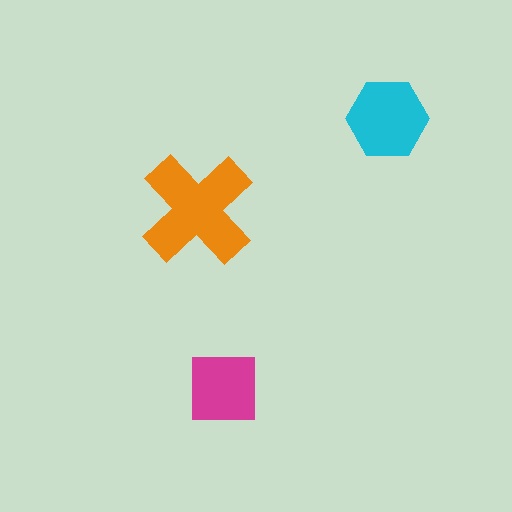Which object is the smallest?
The magenta square.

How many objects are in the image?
There are 3 objects in the image.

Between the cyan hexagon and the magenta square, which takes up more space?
The cyan hexagon.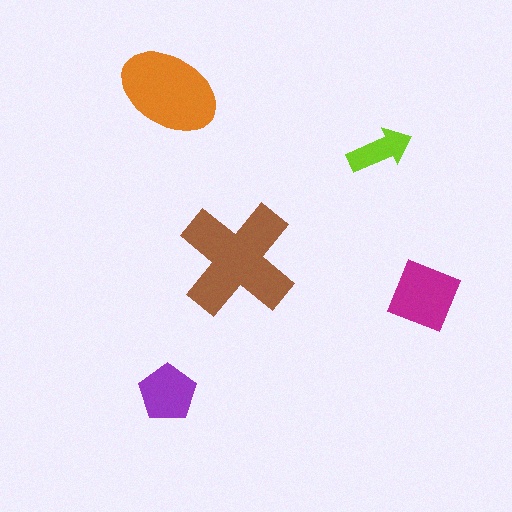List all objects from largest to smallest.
The brown cross, the orange ellipse, the magenta square, the purple pentagon, the lime arrow.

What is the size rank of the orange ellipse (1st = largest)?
2nd.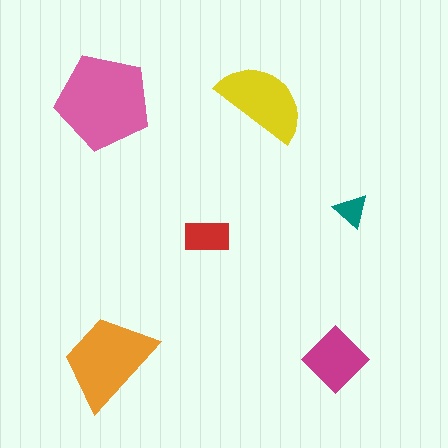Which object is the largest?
The pink pentagon.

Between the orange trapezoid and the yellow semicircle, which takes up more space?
The orange trapezoid.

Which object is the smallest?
The teal triangle.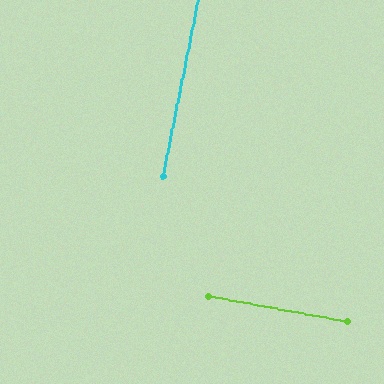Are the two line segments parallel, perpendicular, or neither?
Perpendicular — they meet at approximately 89°.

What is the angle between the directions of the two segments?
Approximately 89 degrees.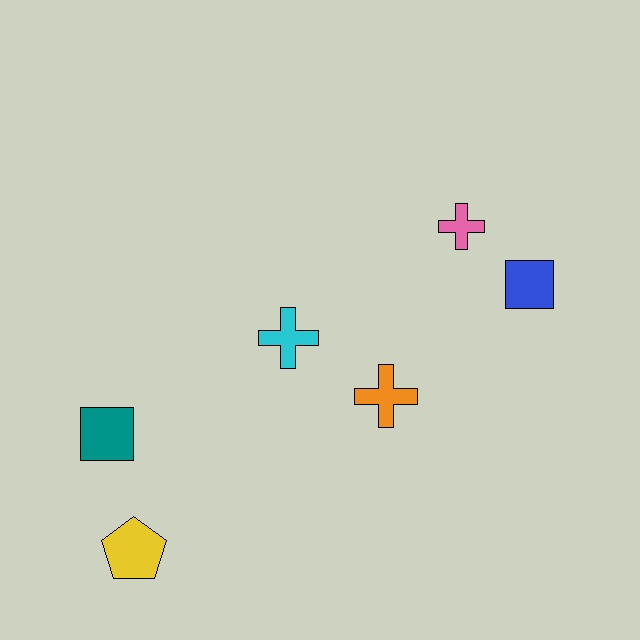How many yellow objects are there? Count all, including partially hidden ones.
There is 1 yellow object.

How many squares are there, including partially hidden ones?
There are 2 squares.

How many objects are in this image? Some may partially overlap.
There are 6 objects.